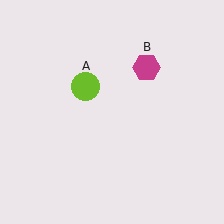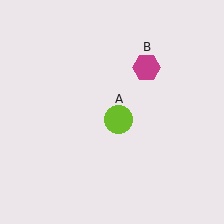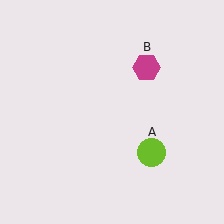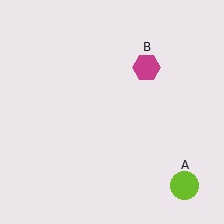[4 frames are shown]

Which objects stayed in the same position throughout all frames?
Magenta hexagon (object B) remained stationary.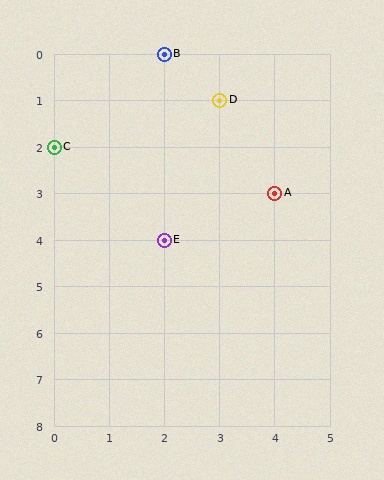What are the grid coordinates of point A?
Point A is at grid coordinates (4, 3).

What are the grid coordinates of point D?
Point D is at grid coordinates (3, 1).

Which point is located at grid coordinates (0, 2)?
Point C is at (0, 2).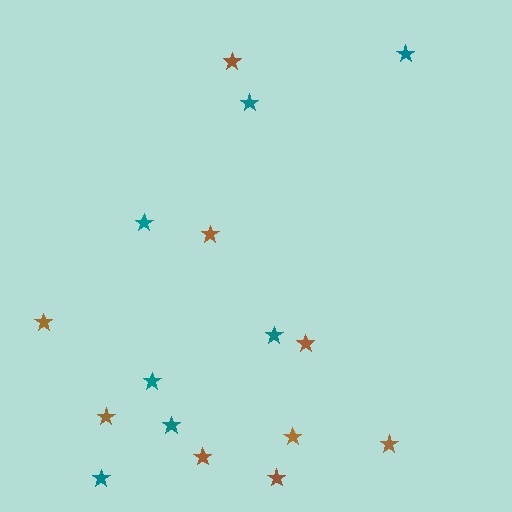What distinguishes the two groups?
There are 2 groups: one group of brown stars (9) and one group of teal stars (7).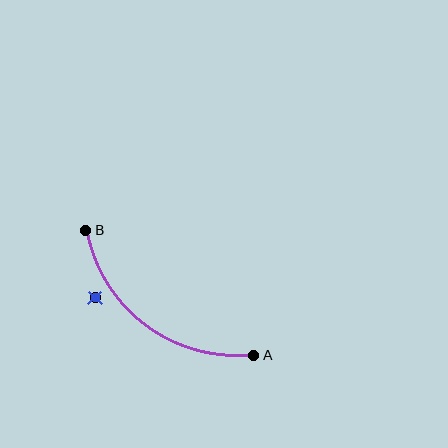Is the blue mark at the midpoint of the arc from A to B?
No — the blue mark does not lie on the arc at all. It sits slightly outside the curve.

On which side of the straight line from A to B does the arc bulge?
The arc bulges below and to the left of the straight line connecting A and B.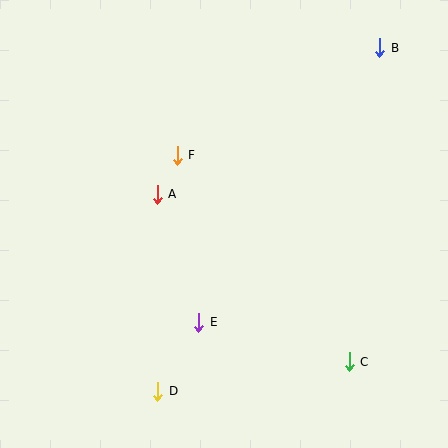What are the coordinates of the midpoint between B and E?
The midpoint between B and E is at (289, 185).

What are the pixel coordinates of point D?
Point D is at (158, 391).